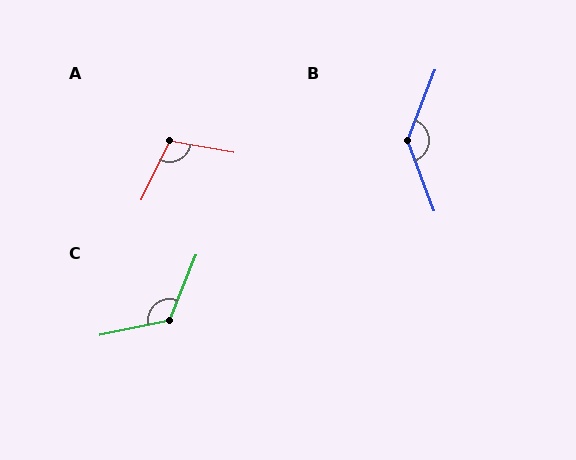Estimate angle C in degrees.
Approximately 124 degrees.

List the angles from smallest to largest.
A (106°), C (124°), B (138°).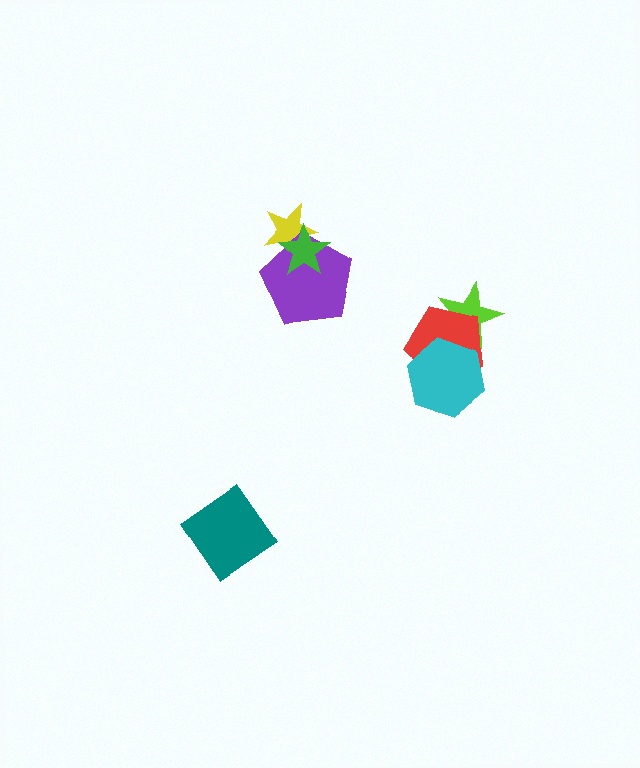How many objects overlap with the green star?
2 objects overlap with the green star.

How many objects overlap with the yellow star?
2 objects overlap with the yellow star.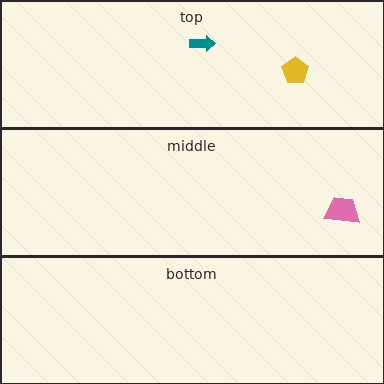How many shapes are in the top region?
2.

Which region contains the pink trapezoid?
The middle region.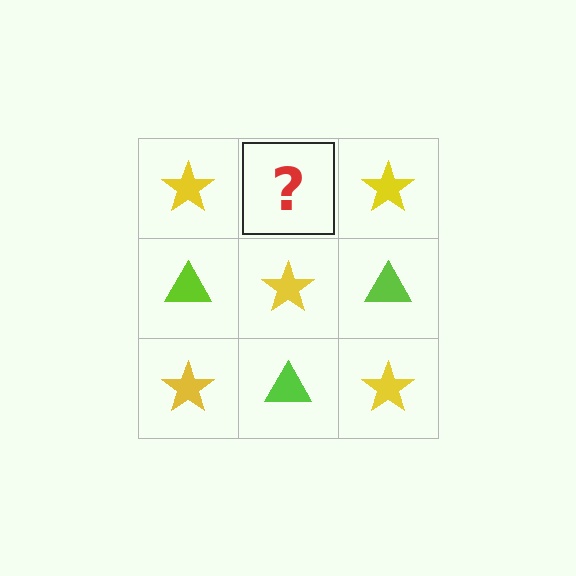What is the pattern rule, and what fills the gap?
The rule is that it alternates yellow star and lime triangle in a checkerboard pattern. The gap should be filled with a lime triangle.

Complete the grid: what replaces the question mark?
The question mark should be replaced with a lime triangle.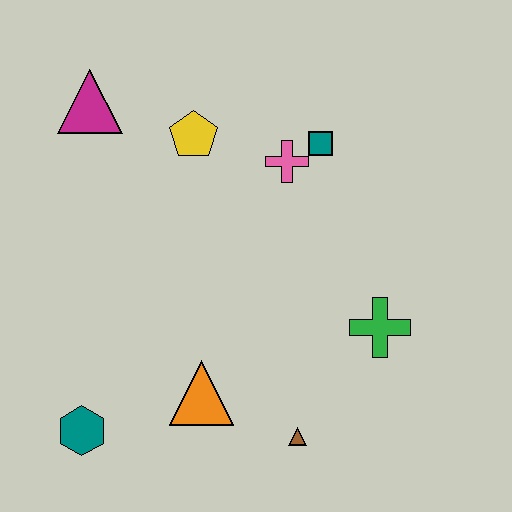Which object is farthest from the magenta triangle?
The brown triangle is farthest from the magenta triangle.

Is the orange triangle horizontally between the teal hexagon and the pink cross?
Yes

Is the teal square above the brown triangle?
Yes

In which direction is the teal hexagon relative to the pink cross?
The teal hexagon is below the pink cross.